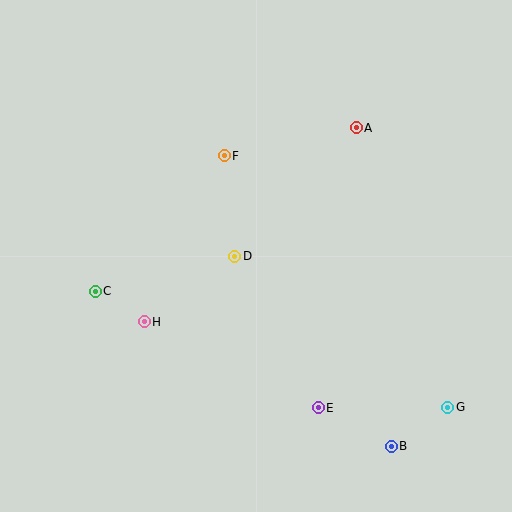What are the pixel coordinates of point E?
Point E is at (318, 408).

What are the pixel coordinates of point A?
Point A is at (356, 128).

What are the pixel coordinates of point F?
Point F is at (224, 156).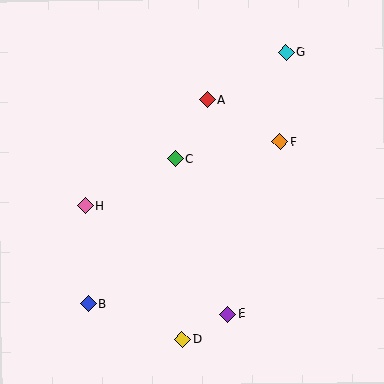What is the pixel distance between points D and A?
The distance between D and A is 241 pixels.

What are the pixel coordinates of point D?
Point D is at (182, 339).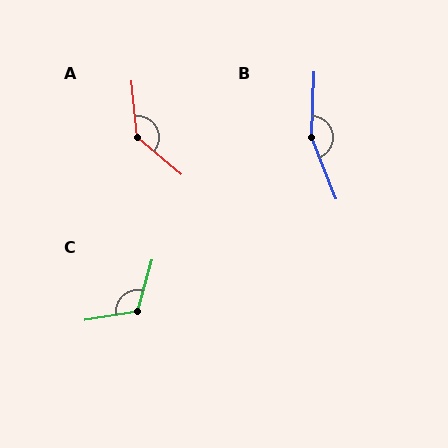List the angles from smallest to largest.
C (115°), A (135°), B (156°).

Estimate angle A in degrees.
Approximately 135 degrees.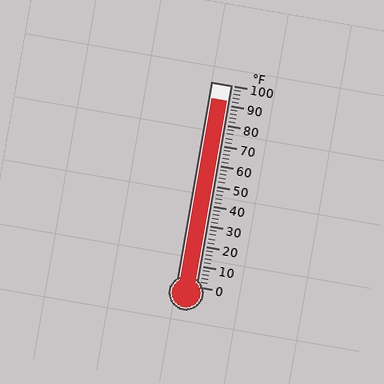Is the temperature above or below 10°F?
The temperature is above 10°F.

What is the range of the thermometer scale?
The thermometer scale ranges from 0°F to 100°F.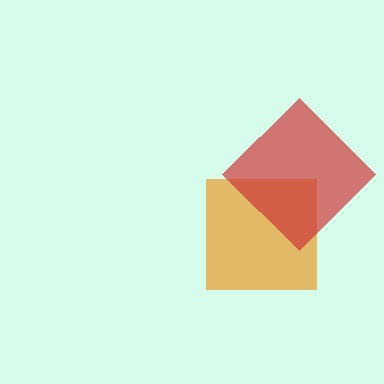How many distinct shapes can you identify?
There are 2 distinct shapes: an orange square, a red diamond.